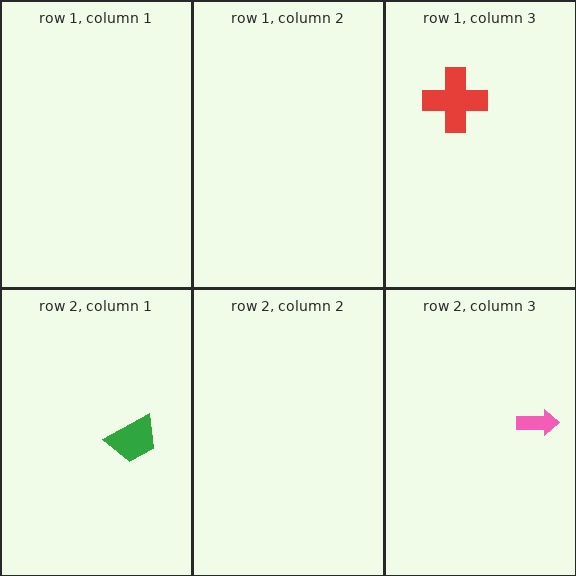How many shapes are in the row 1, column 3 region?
1.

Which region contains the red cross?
The row 1, column 3 region.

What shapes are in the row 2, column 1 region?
The green trapezoid.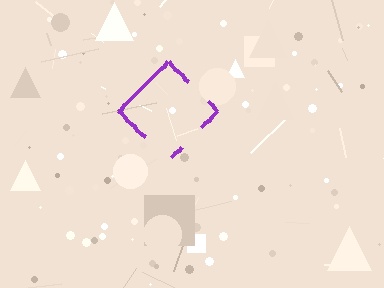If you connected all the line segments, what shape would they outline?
They would outline a diamond.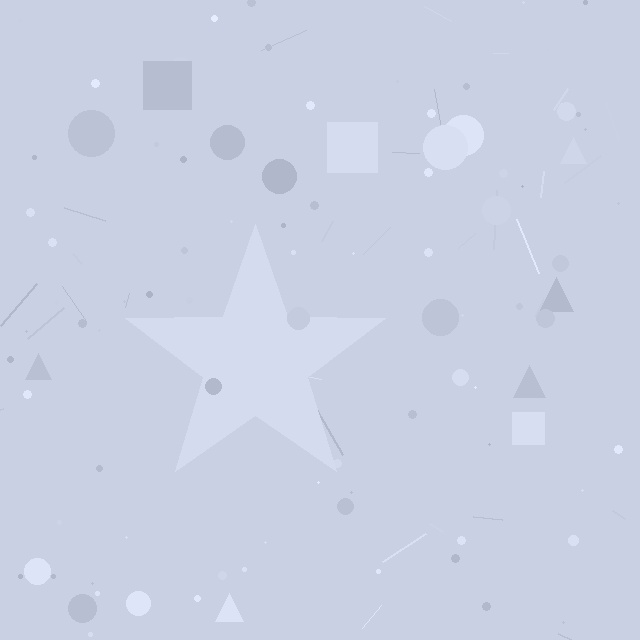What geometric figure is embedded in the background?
A star is embedded in the background.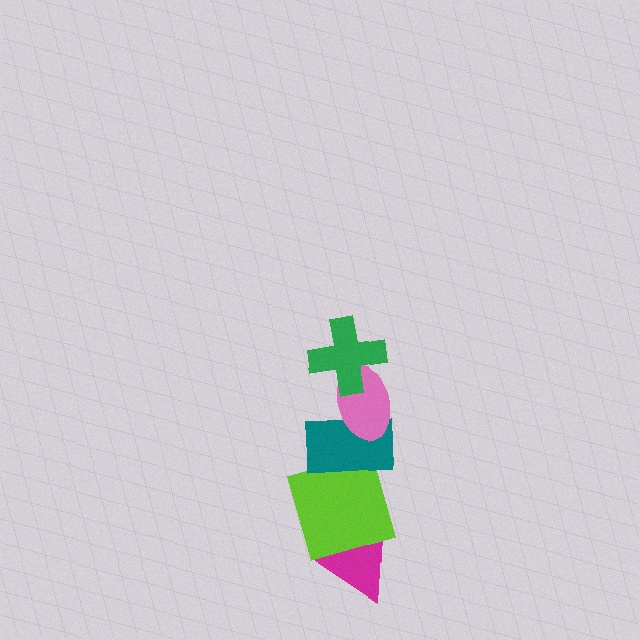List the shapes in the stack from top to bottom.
From top to bottom: the green cross, the pink ellipse, the teal rectangle, the lime square, the magenta triangle.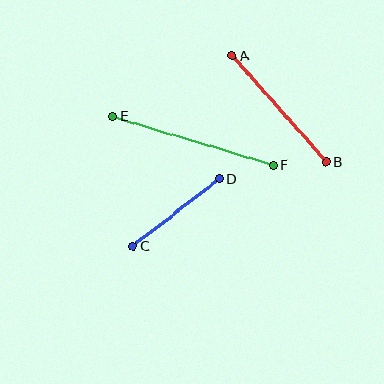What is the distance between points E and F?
The distance is approximately 168 pixels.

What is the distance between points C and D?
The distance is approximately 109 pixels.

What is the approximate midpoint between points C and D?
The midpoint is at approximately (176, 213) pixels.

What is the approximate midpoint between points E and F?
The midpoint is at approximately (193, 141) pixels.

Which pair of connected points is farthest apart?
Points E and F are farthest apart.